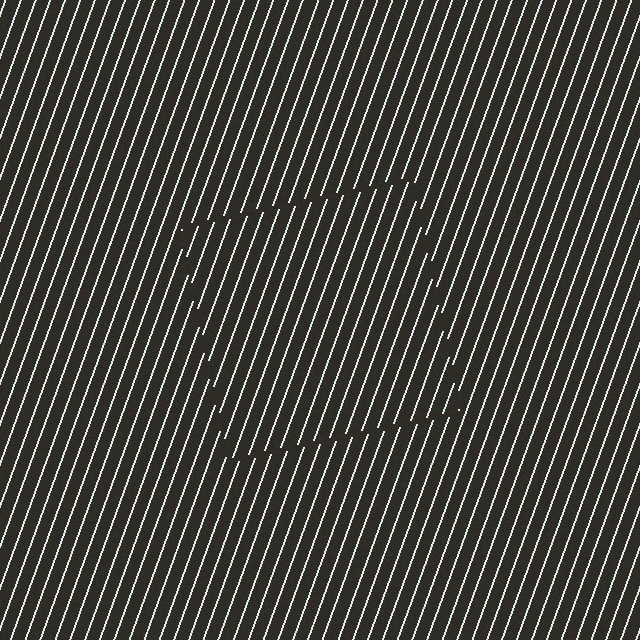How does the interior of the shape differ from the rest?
The interior of the shape contains the same grating, shifted by half a period — the contour is defined by the phase discontinuity where line-ends from the inner and outer gratings abut.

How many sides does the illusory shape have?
4 sides — the line-ends trace a square.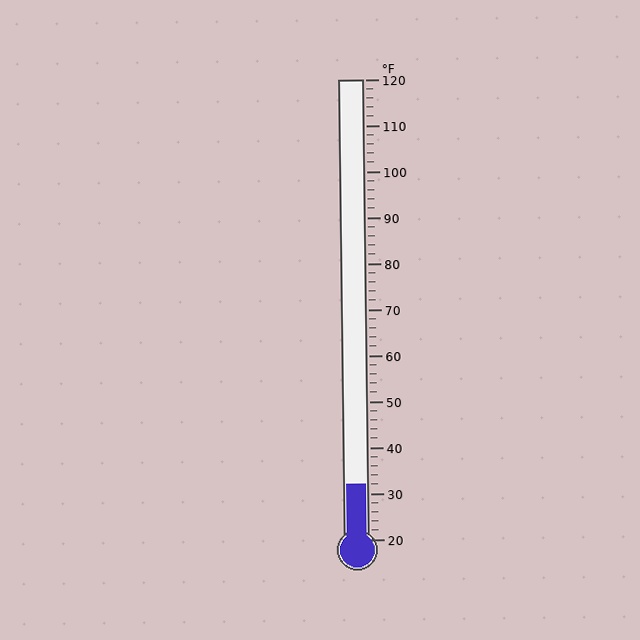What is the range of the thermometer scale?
The thermometer scale ranges from 20°F to 120°F.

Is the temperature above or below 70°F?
The temperature is below 70°F.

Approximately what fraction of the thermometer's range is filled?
The thermometer is filled to approximately 10% of its range.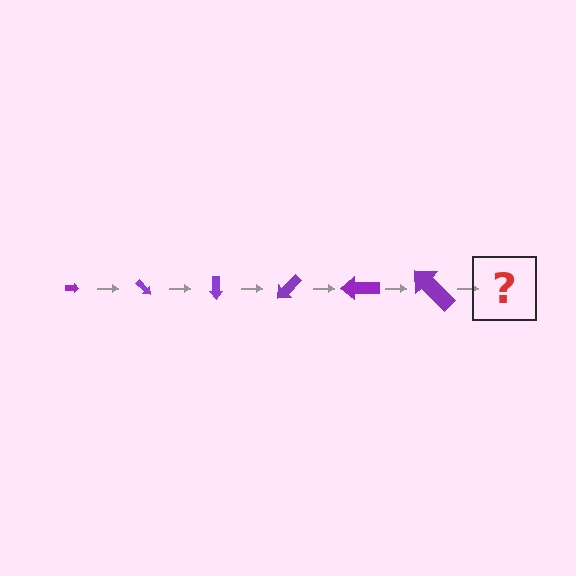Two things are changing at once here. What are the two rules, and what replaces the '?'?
The two rules are that the arrow grows larger each step and it rotates 45 degrees each step. The '?' should be an arrow, larger than the previous one and rotated 270 degrees from the start.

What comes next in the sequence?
The next element should be an arrow, larger than the previous one and rotated 270 degrees from the start.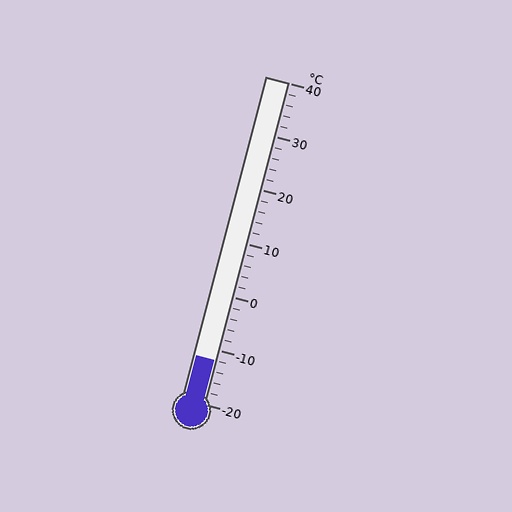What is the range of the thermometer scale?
The thermometer scale ranges from -20°C to 40°C.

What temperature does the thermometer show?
The thermometer shows approximately -12°C.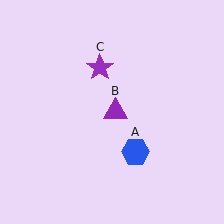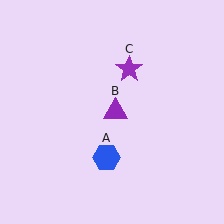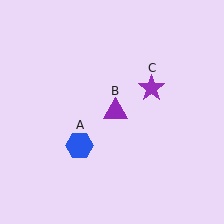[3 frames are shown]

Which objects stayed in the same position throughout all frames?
Purple triangle (object B) remained stationary.